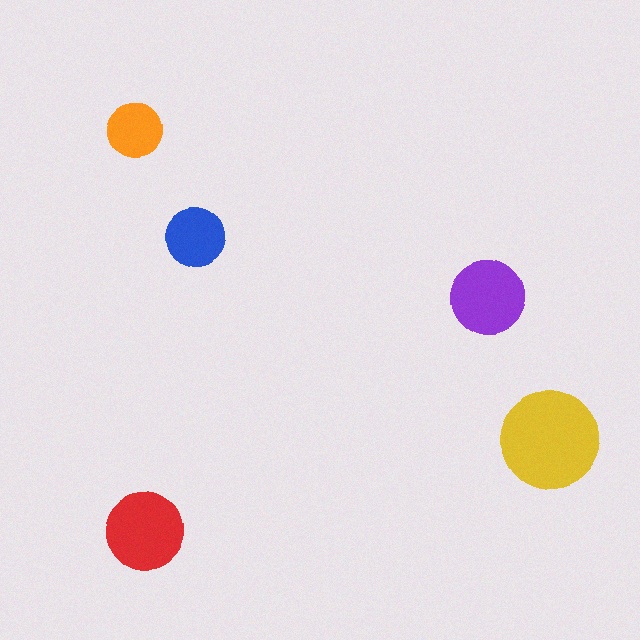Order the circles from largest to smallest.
the yellow one, the red one, the purple one, the blue one, the orange one.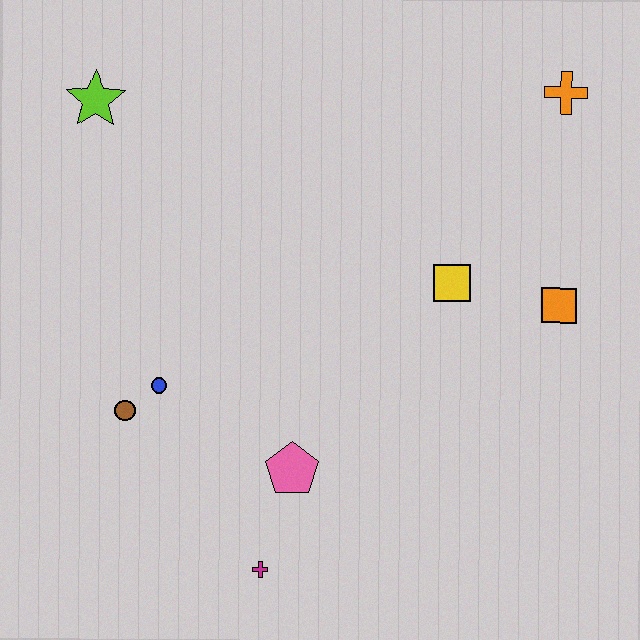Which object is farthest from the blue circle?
The orange cross is farthest from the blue circle.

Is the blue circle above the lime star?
No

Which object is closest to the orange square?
The yellow square is closest to the orange square.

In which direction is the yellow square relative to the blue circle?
The yellow square is to the right of the blue circle.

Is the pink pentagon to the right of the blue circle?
Yes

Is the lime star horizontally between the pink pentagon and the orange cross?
No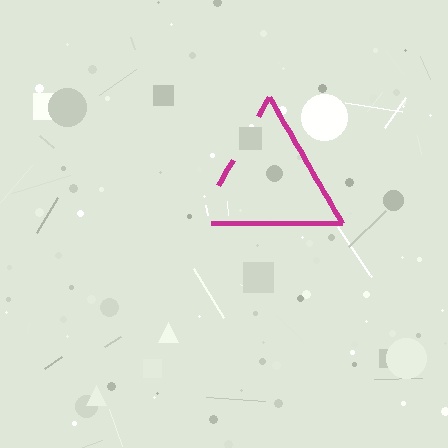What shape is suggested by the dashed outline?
The dashed outline suggests a triangle.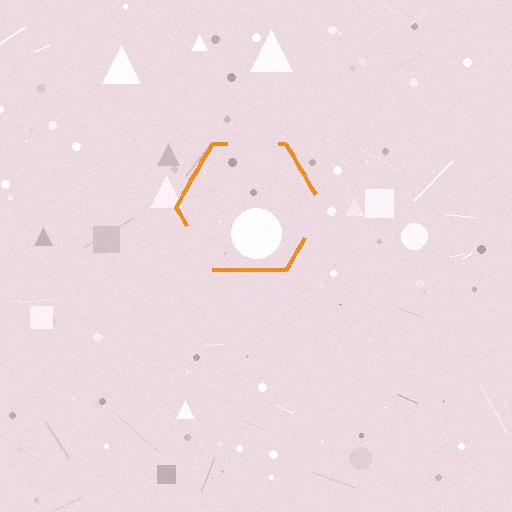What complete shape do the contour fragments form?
The contour fragments form a hexagon.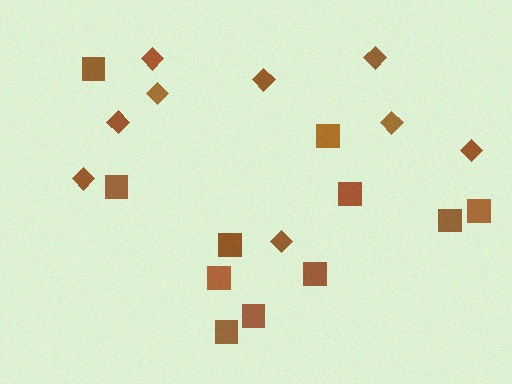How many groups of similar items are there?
There are 2 groups: one group of diamonds (9) and one group of squares (11).